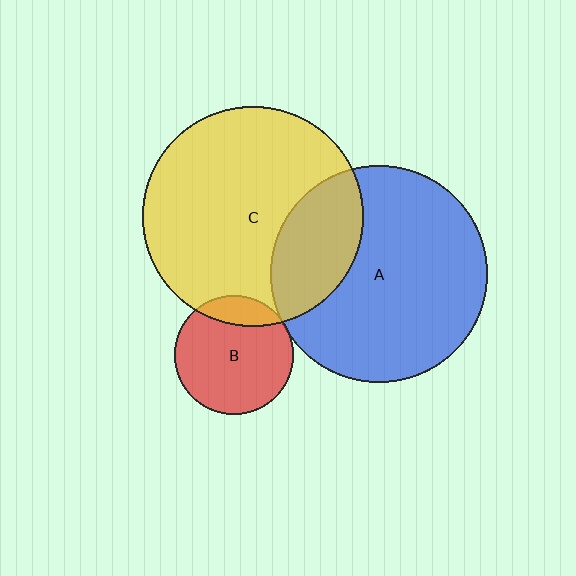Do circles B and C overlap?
Yes.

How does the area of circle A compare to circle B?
Approximately 3.3 times.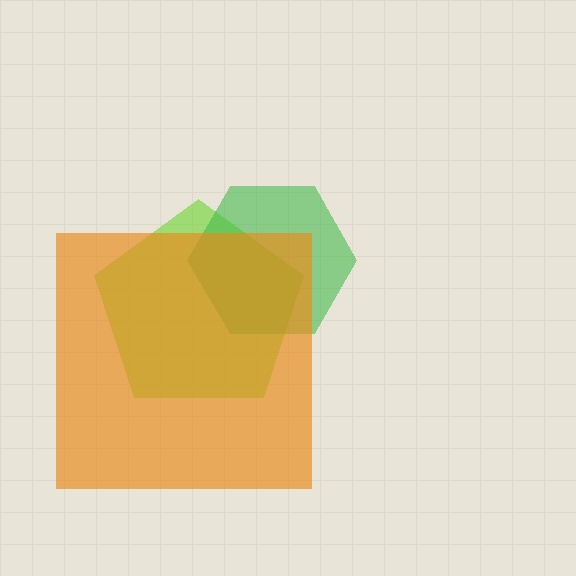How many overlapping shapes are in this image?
There are 3 overlapping shapes in the image.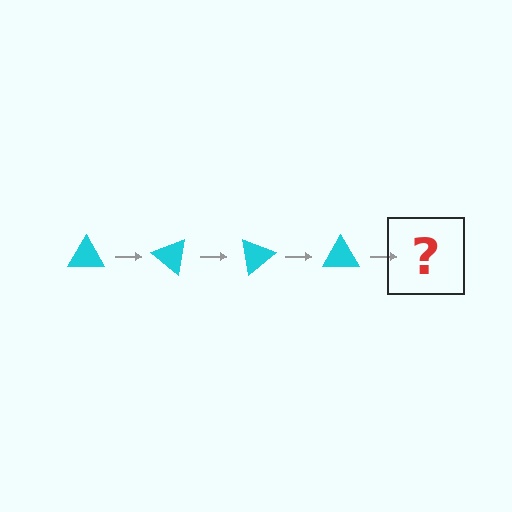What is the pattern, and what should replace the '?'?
The pattern is that the triangle rotates 40 degrees each step. The '?' should be a cyan triangle rotated 160 degrees.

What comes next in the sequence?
The next element should be a cyan triangle rotated 160 degrees.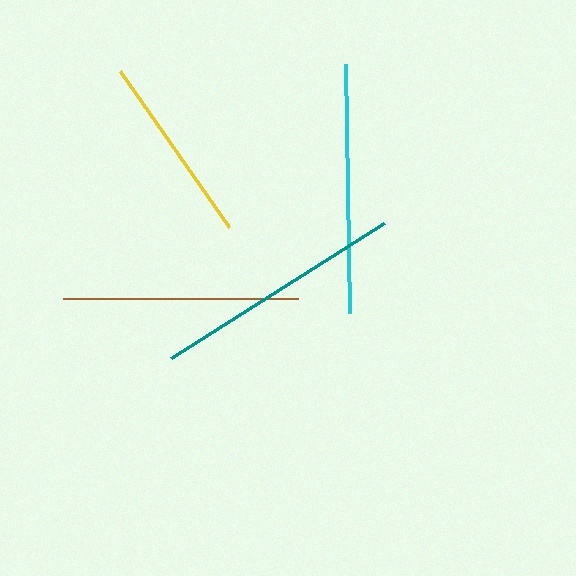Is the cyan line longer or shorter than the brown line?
The cyan line is longer than the brown line.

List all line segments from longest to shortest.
From longest to shortest: teal, cyan, brown, yellow.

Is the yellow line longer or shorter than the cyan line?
The cyan line is longer than the yellow line.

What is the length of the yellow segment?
The yellow segment is approximately 190 pixels long.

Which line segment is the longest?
The teal line is the longest at approximately 252 pixels.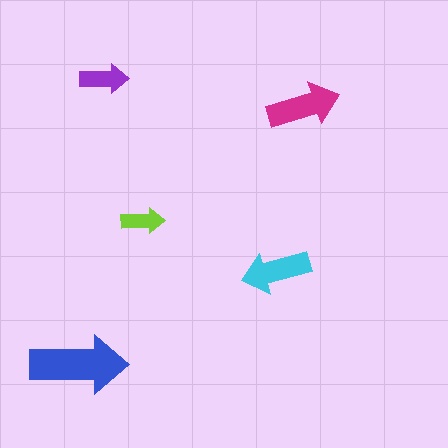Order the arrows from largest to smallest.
the blue one, the magenta one, the cyan one, the purple one, the lime one.